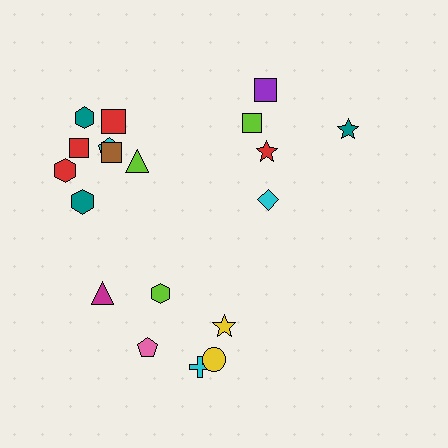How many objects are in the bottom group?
There are 6 objects.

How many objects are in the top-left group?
There are 8 objects.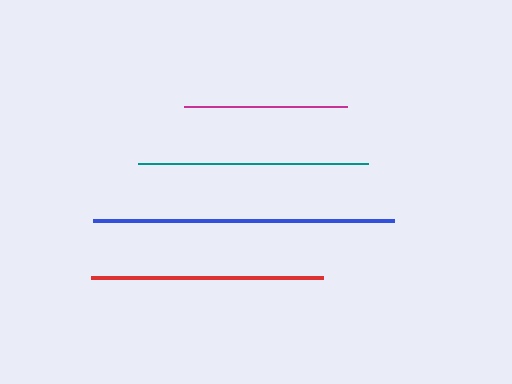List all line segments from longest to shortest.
From longest to shortest: blue, red, teal, magenta.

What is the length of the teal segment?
The teal segment is approximately 230 pixels long.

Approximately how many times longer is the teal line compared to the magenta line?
The teal line is approximately 1.4 times the length of the magenta line.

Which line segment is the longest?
The blue line is the longest at approximately 301 pixels.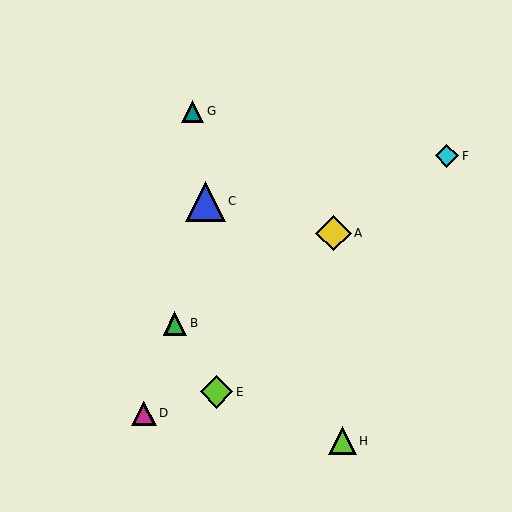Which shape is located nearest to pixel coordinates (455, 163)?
The cyan diamond (labeled F) at (447, 156) is nearest to that location.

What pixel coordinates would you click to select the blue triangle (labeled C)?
Click at (205, 201) to select the blue triangle C.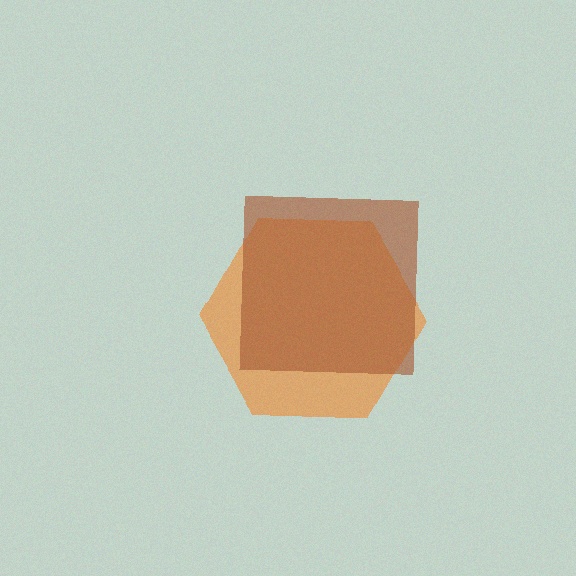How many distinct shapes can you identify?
There are 2 distinct shapes: an orange hexagon, a brown square.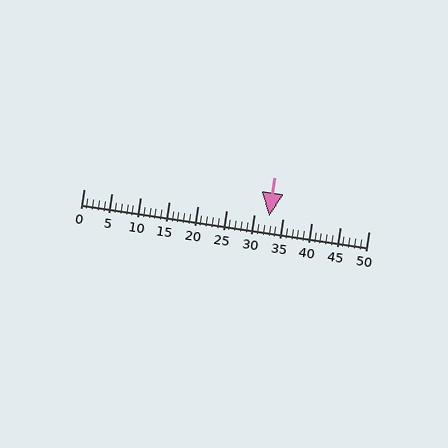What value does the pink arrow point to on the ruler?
The pink arrow points to approximately 33.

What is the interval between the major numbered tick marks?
The major tick marks are spaced 5 units apart.